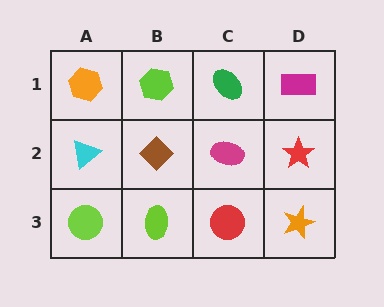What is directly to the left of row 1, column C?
A lime hexagon.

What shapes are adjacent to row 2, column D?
A magenta rectangle (row 1, column D), an orange star (row 3, column D), a magenta ellipse (row 2, column C).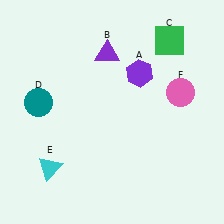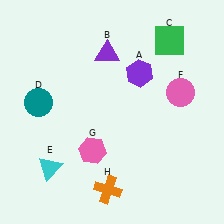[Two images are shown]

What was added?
A pink hexagon (G), an orange cross (H) were added in Image 2.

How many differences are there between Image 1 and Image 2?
There are 2 differences between the two images.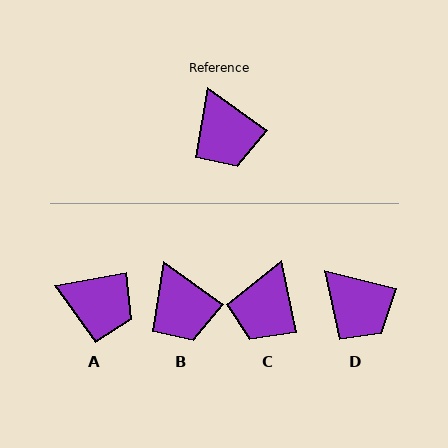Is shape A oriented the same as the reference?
No, it is off by about 45 degrees.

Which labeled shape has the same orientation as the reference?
B.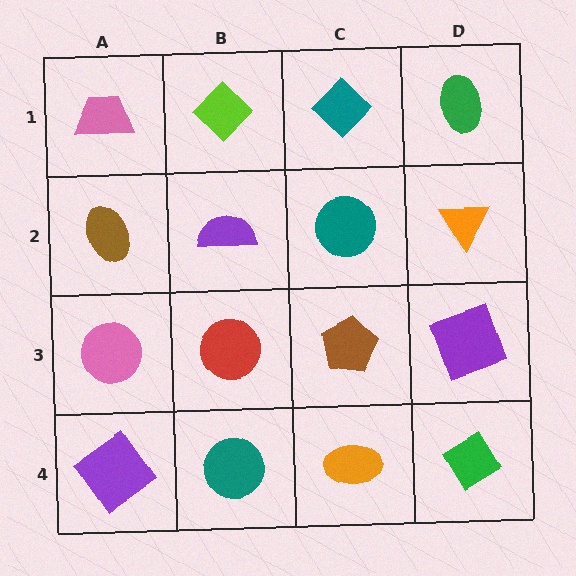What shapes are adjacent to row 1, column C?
A teal circle (row 2, column C), a lime diamond (row 1, column B), a green ellipse (row 1, column D).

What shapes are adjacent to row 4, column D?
A purple square (row 3, column D), an orange ellipse (row 4, column C).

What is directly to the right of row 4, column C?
A green diamond.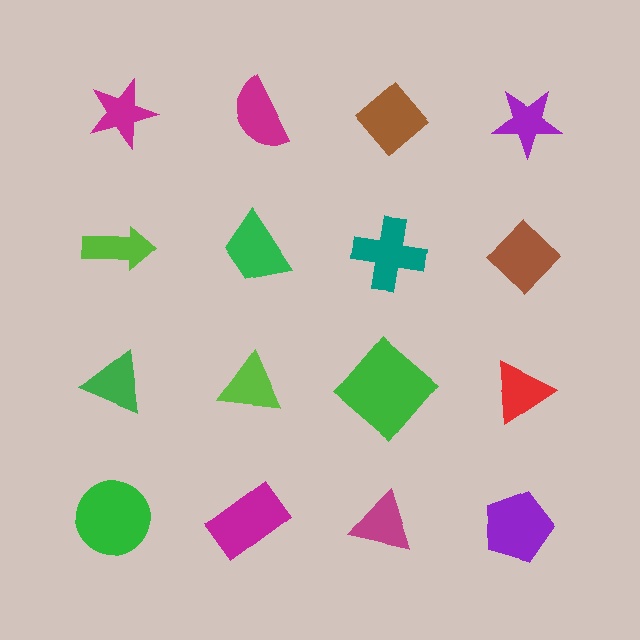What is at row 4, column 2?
A magenta rectangle.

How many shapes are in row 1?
4 shapes.